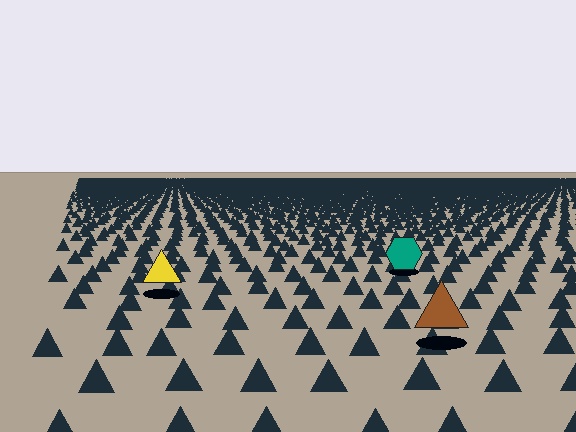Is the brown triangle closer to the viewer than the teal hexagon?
Yes. The brown triangle is closer — you can tell from the texture gradient: the ground texture is coarser near it.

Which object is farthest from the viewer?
The teal hexagon is farthest from the viewer. It appears smaller and the ground texture around it is denser.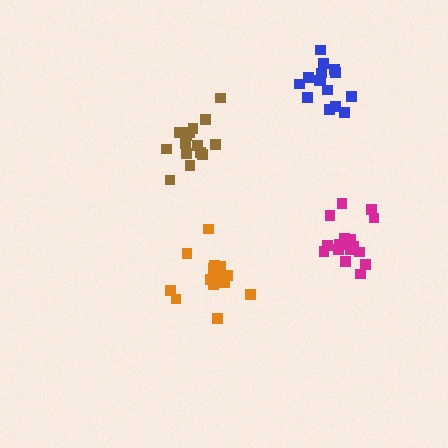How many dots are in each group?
Group 1: 17 dots, Group 2: 15 dots, Group 3: 17 dots, Group 4: 16 dots (65 total).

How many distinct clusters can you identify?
There are 4 distinct clusters.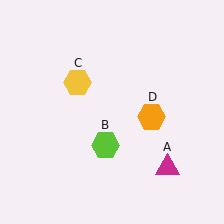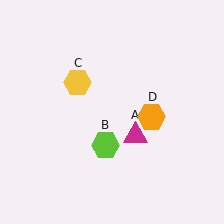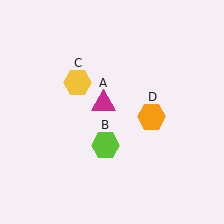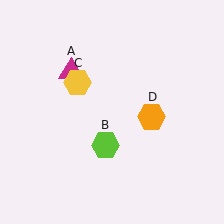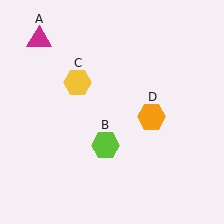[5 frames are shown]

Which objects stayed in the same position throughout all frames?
Lime hexagon (object B) and yellow hexagon (object C) and orange hexagon (object D) remained stationary.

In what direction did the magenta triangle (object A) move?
The magenta triangle (object A) moved up and to the left.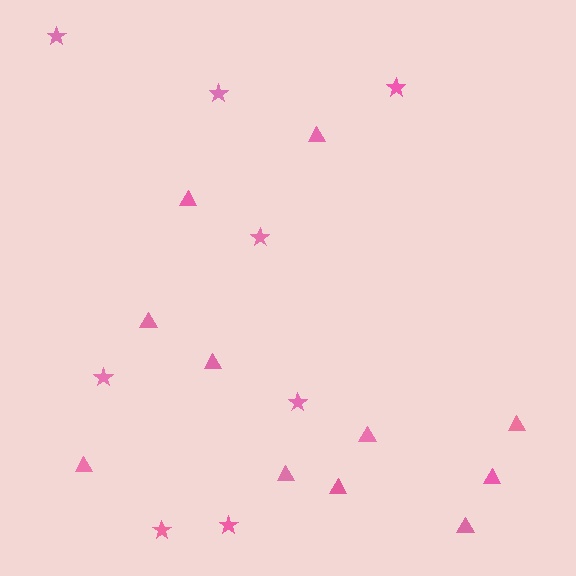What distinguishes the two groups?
There are 2 groups: one group of triangles (11) and one group of stars (8).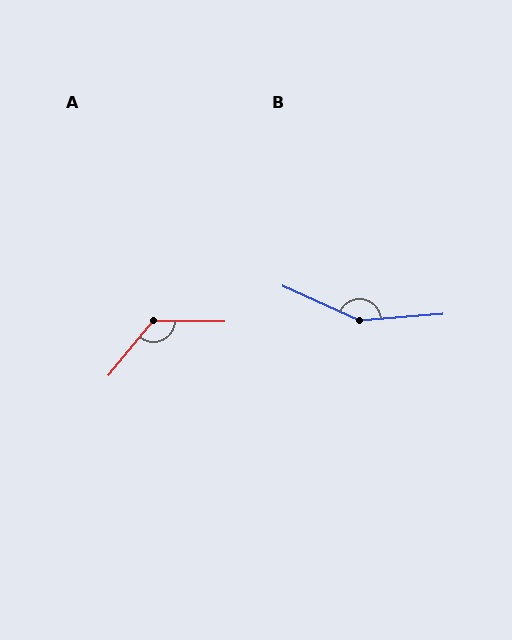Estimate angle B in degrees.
Approximately 151 degrees.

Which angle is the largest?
B, at approximately 151 degrees.